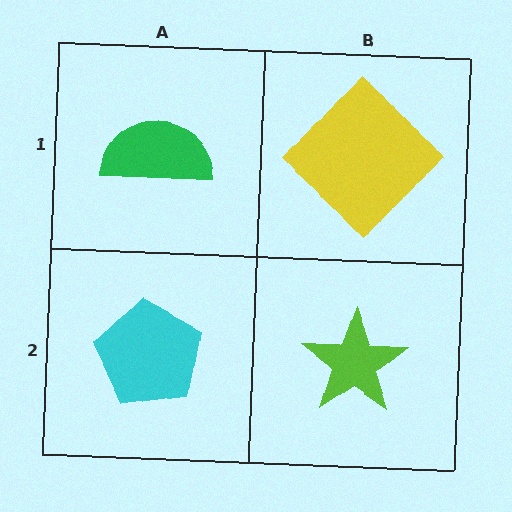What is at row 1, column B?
A yellow diamond.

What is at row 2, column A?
A cyan pentagon.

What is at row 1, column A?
A green semicircle.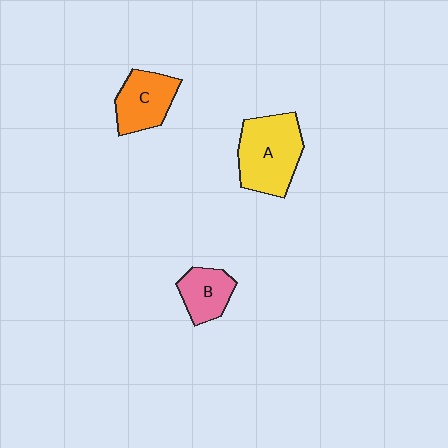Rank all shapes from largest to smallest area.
From largest to smallest: A (yellow), C (orange), B (pink).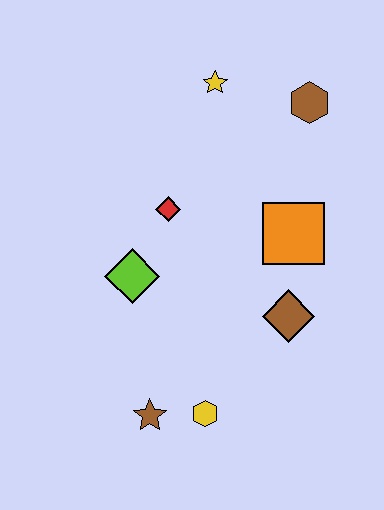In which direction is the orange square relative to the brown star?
The orange square is above the brown star.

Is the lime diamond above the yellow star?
No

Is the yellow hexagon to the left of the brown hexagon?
Yes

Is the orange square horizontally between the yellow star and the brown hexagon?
Yes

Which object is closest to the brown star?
The yellow hexagon is closest to the brown star.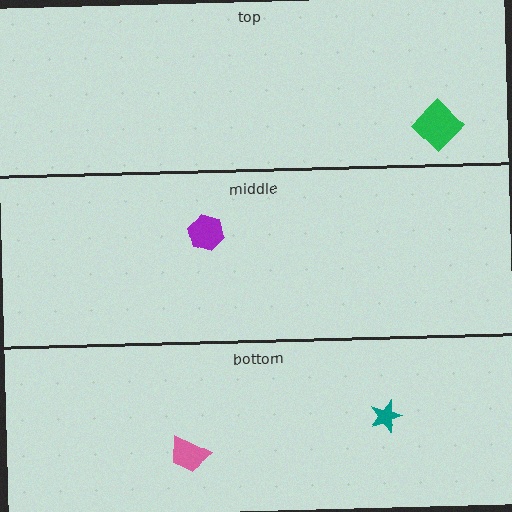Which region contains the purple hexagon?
The middle region.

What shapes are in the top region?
The green diamond.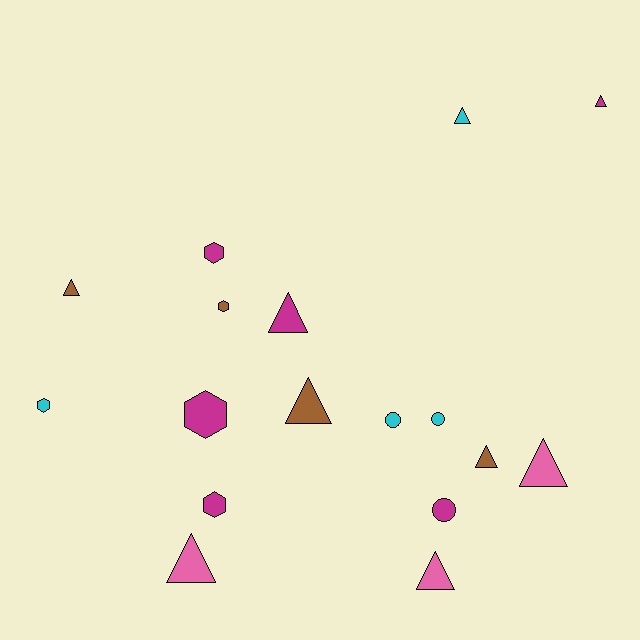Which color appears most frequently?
Magenta, with 6 objects.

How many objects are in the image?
There are 17 objects.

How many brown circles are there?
There are no brown circles.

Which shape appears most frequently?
Triangle, with 9 objects.